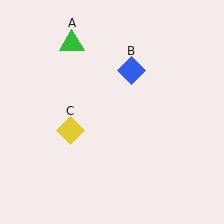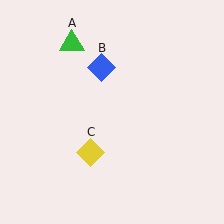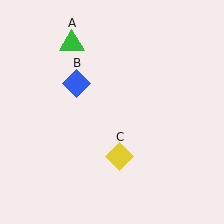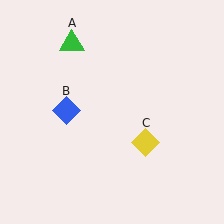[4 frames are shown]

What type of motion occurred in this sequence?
The blue diamond (object B), yellow diamond (object C) rotated counterclockwise around the center of the scene.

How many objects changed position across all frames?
2 objects changed position: blue diamond (object B), yellow diamond (object C).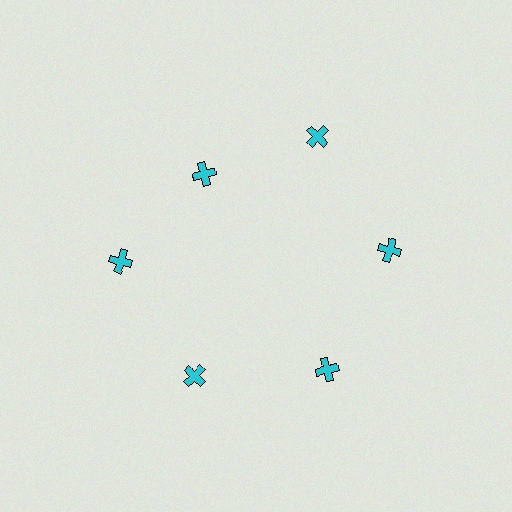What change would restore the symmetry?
The symmetry would be restored by moving it outward, back onto the ring so that all 6 crosses sit at equal angles and equal distance from the center.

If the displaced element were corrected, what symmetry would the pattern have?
It would have 6-fold rotational symmetry — the pattern would map onto itself every 60 degrees.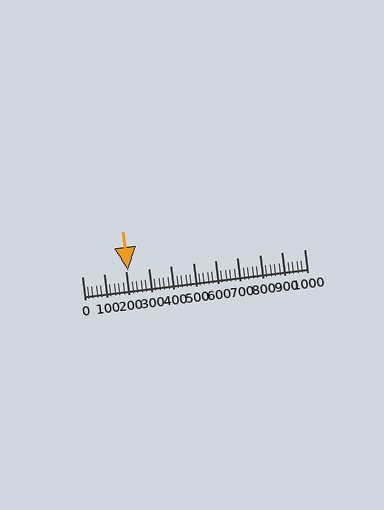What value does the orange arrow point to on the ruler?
The orange arrow points to approximately 208.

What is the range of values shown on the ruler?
The ruler shows values from 0 to 1000.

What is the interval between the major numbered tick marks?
The major tick marks are spaced 100 units apart.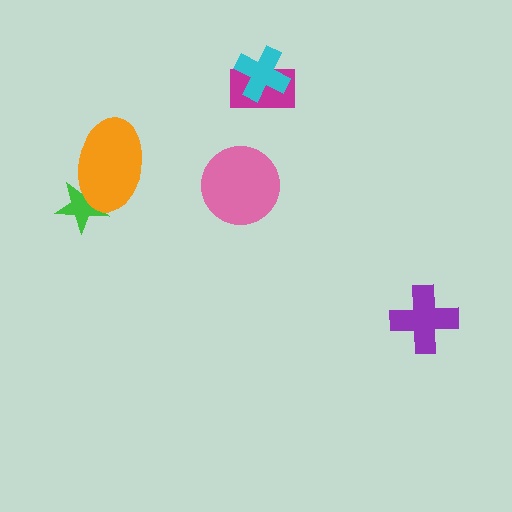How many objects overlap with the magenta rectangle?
1 object overlaps with the magenta rectangle.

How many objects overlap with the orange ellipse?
1 object overlaps with the orange ellipse.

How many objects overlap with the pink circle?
0 objects overlap with the pink circle.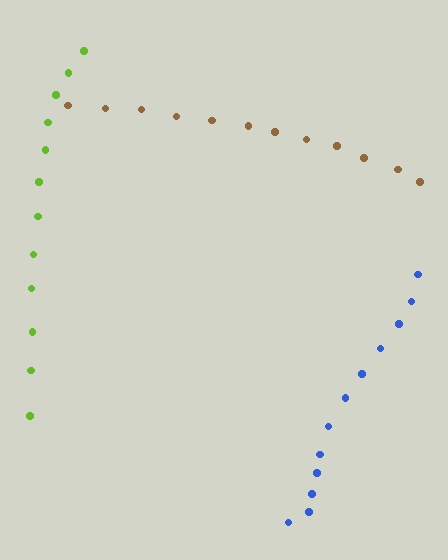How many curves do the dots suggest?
There are 3 distinct paths.